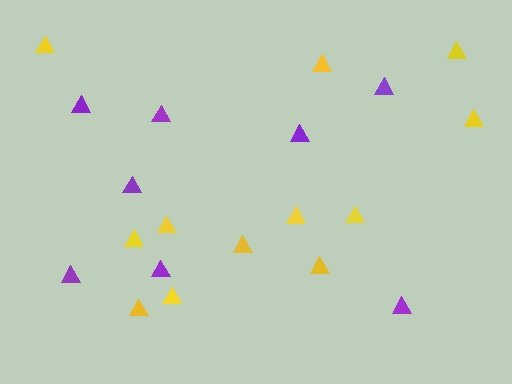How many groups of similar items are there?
There are 2 groups: one group of purple triangles (8) and one group of yellow triangles (12).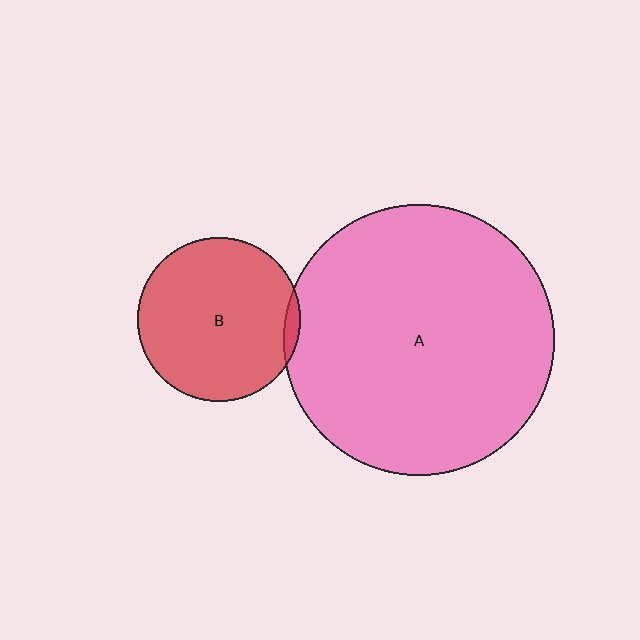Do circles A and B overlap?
Yes.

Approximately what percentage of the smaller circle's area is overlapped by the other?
Approximately 5%.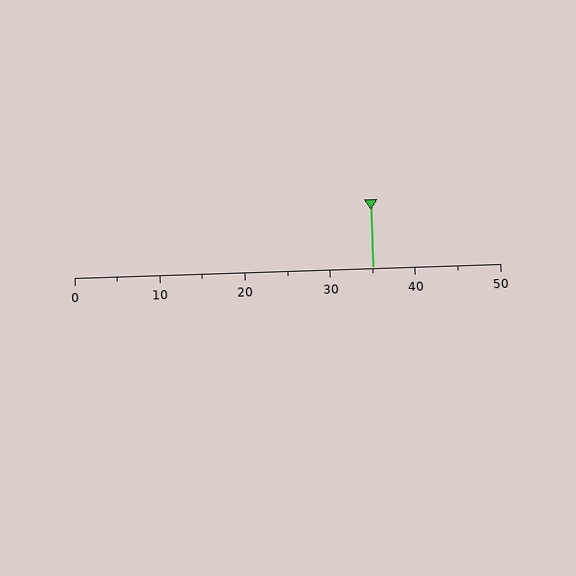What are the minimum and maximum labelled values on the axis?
The axis runs from 0 to 50.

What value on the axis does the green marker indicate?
The marker indicates approximately 35.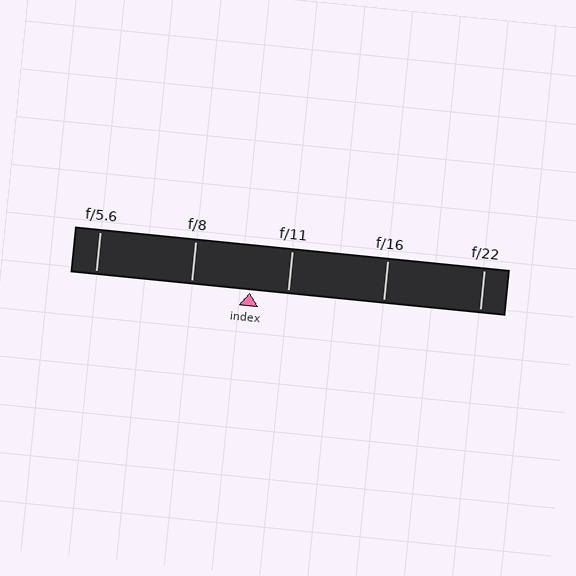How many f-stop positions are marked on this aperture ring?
There are 5 f-stop positions marked.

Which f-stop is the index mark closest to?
The index mark is closest to f/11.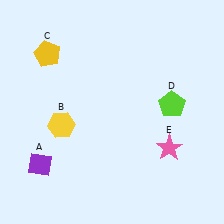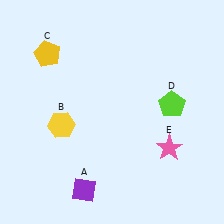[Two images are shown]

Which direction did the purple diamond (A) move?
The purple diamond (A) moved right.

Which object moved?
The purple diamond (A) moved right.